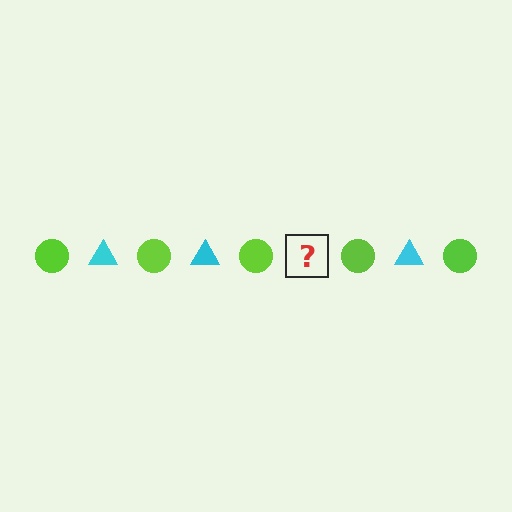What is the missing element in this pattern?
The missing element is a cyan triangle.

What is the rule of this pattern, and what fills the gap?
The rule is that the pattern alternates between lime circle and cyan triangle. The gap should be filled with a cyan triangle.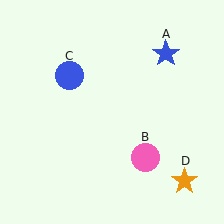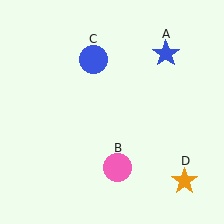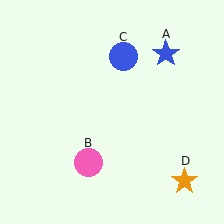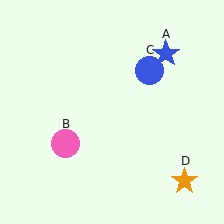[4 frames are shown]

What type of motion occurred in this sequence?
The pink circle (object B), blue circle (object C) rotated clockwise around the center of the scene.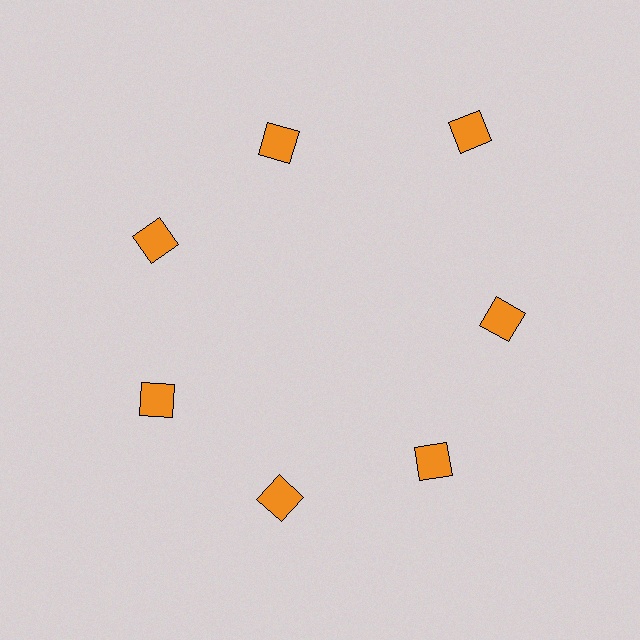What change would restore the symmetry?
The symmetry would be restored by moving it inward, back onto the ring so that all 7 squares sit at equal angles and equal distance from the center.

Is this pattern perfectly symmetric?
No. The 7 orange squares are arranged in a ring, but one element near the 1 o'clock position is pushed outward from the center, breaking the 7-fold rotational symmetry.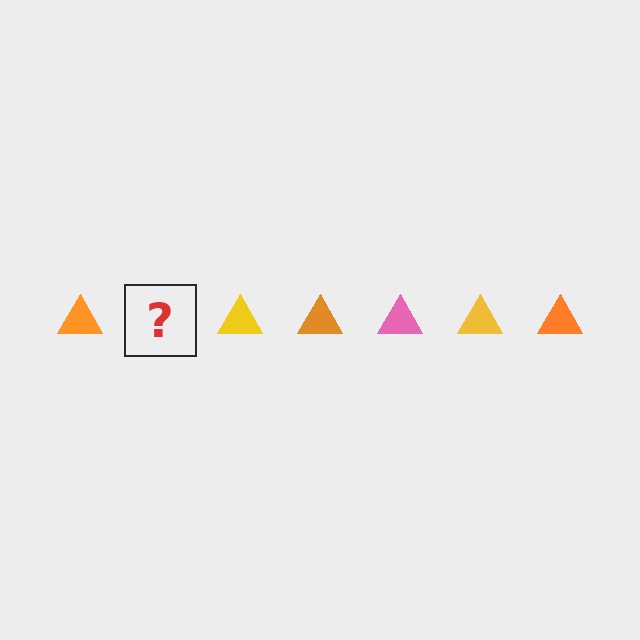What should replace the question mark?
The question mark should be replaced with a pink triangle.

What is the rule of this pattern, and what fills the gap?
The rule is that the pattern cycles through orange, pink, yellow triangles. The gap should be filled with a pink triangle.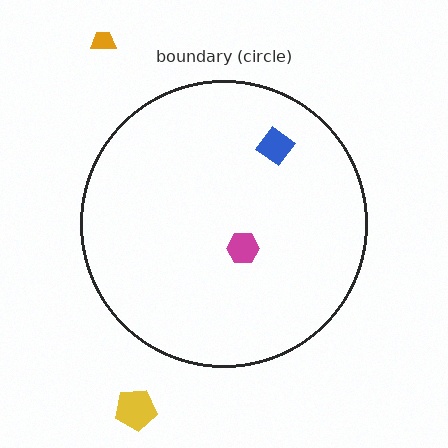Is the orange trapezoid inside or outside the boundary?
Outside.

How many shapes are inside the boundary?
2 inside, 2 outside.